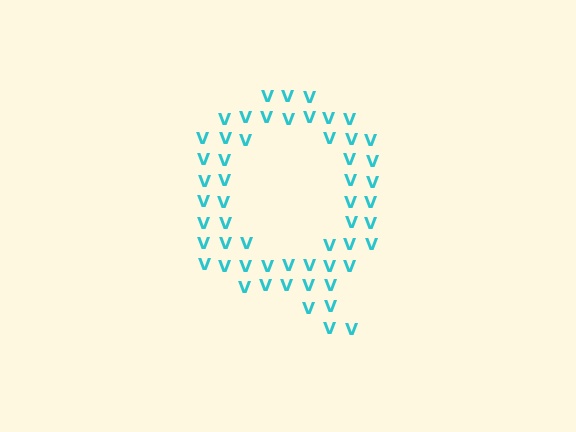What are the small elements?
The small elements are letter V's.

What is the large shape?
The large shape is the letter Q.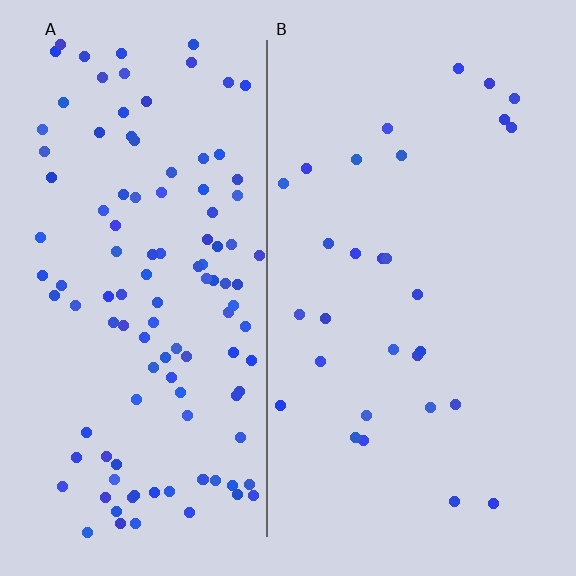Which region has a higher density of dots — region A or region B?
A (the left).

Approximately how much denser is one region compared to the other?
Approximately 4.0× — region A over region B.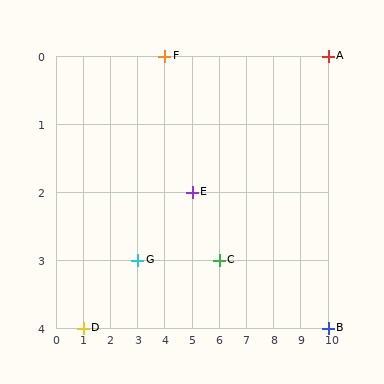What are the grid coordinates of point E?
Point E is at grid coordinates (5, 2).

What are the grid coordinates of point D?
Point D is at grid coordinates (1, 4).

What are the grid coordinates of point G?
Point G is at grid coordinates (3, 3).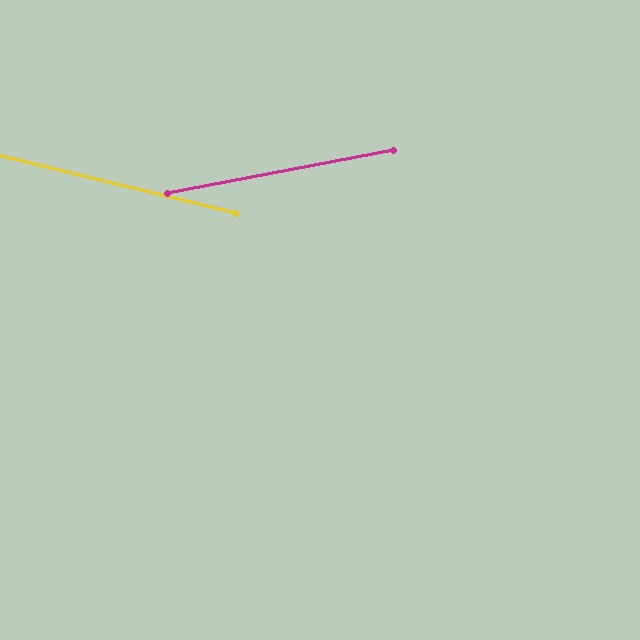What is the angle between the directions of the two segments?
Approximately 25 degrees.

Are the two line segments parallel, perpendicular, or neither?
Neither parallel nor perpendicular — they differ by about 25°.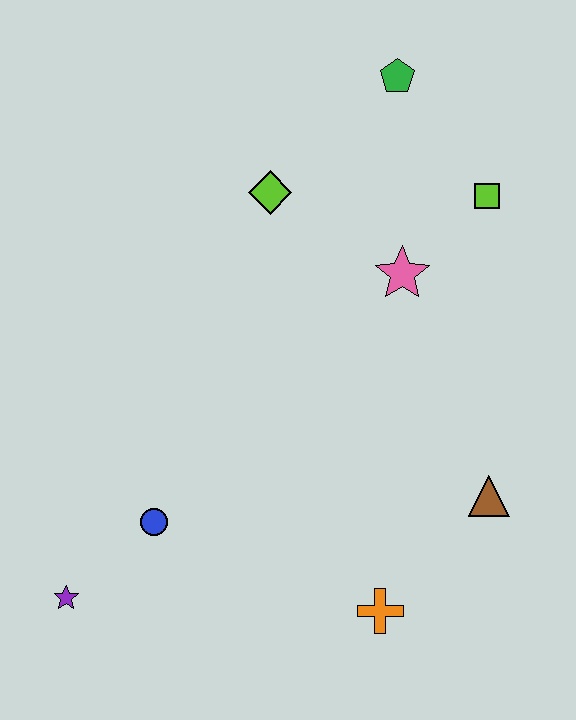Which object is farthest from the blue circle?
The green pentagon is farthest from the blue circle.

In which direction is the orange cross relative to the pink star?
The orange cross is below the pink star.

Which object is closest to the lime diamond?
The pink star is closest to the lime diamond.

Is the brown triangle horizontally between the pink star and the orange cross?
No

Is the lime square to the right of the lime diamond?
Yes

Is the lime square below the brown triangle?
No